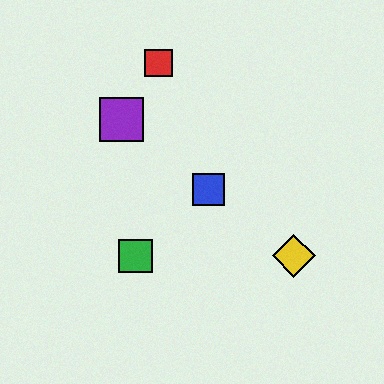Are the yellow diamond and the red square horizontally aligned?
No, the yellow diamond is at y≈256 and the red square is at y≈63.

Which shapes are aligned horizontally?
The green square, the yellow diamond are aligned horizontally.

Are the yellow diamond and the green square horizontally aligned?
Yes, both are at y≈256.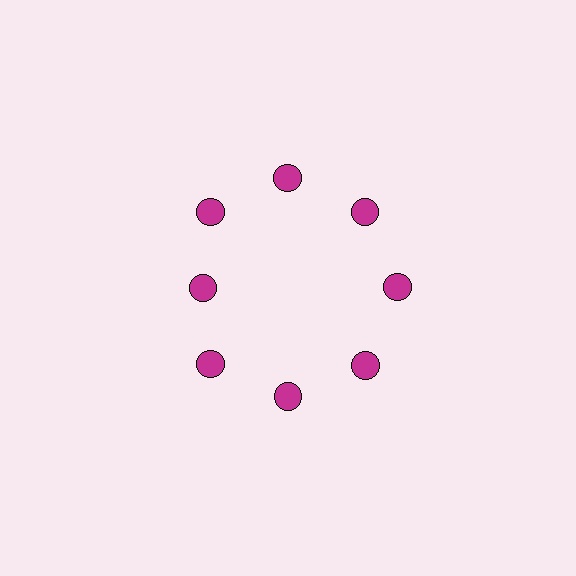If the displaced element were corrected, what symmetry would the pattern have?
It would have 8-fold rotational symmetry — the pattern would map onto itself every 45 degrees.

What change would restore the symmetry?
The symmetry would be restored by moving it outward, back onto the ring so that all 8 circles sit at equal angles and equal distance from the center.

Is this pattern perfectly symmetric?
No. The 8 magenta circles are arranged in a ring, but one element near the 9 o'clock position is pulled inward toward the center, breaking the 8-fold rotational symmetry.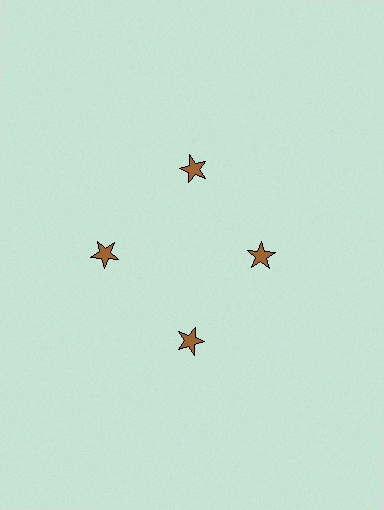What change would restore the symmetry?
The symmetry would be restored by moving it outward, back onto the ring so that all 4 stars sit at equal angles and equal distance from the center.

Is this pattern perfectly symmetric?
No. The 4 brown stars are arranged in a ring, but one element near the 3 o'clock position is pulled inward toward the center, breaking the 4-fold rotational symmetry.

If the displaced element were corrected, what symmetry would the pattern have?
It would have 4-fold rotational symmetry — the pattern would map onto itself every 90 degrees.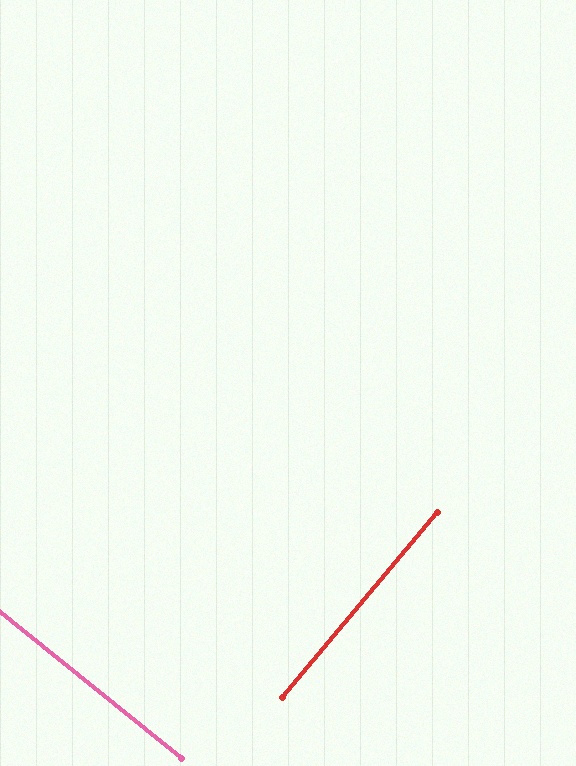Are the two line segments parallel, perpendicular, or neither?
Perpendicular — they meet at approximately 89°.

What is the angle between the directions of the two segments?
Approximately 89 degrees.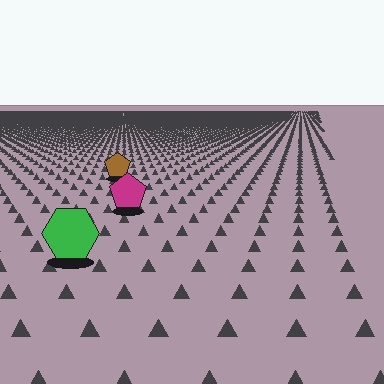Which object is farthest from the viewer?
The brown pentagon is farthest from the viewer. It appears smaller and the ground texture around it is denser.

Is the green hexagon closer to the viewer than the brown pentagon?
Yes. The green hexagon is closer — you can tell from the texture gradient: the ground texture is coarser near it.